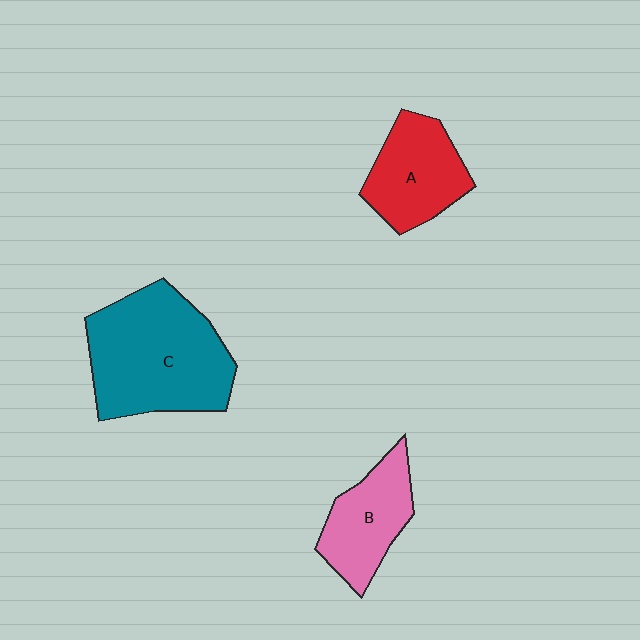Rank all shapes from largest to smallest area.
From largest to smallest: C (teal), A (red), B (pink).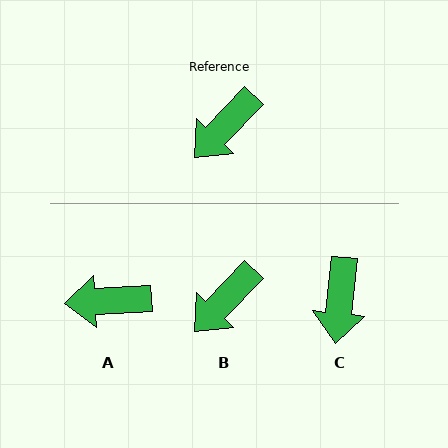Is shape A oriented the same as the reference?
No, it is off by about 43 degrees.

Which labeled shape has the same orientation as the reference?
B.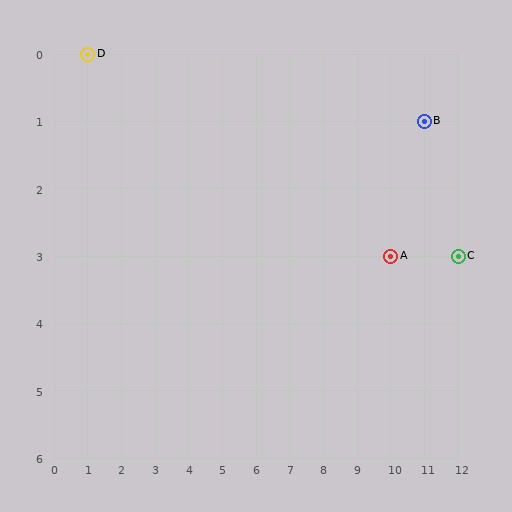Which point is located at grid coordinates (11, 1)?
Point B is at (11, 1).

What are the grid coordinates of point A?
Point A is at grid coordinates (10, 3).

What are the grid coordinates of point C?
Point C is at grid coordinates (12, 3).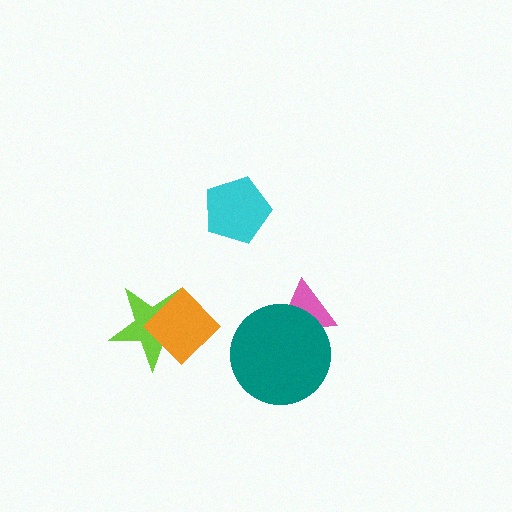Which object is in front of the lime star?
The orange diamond is in front of the lime star.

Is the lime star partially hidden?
Yes, it is partially covered by another shape.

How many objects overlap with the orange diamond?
1 object overlaps with the orange diamond.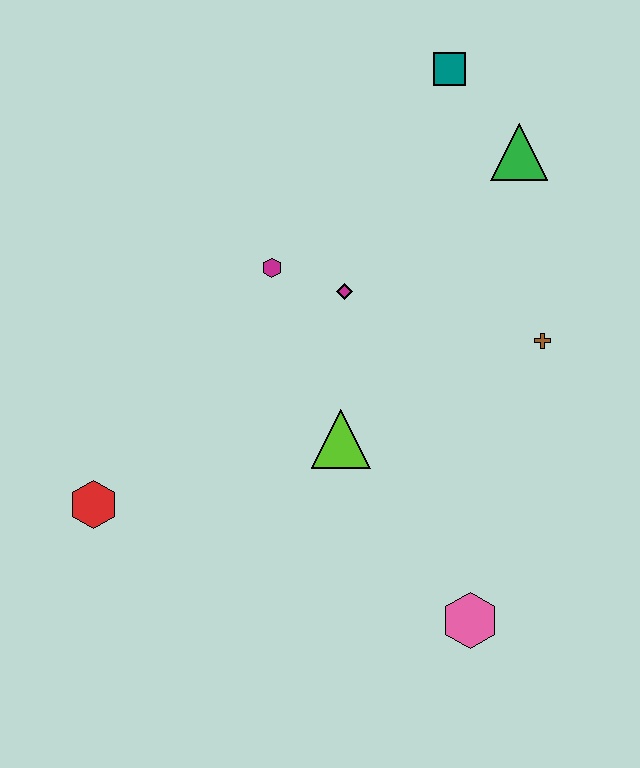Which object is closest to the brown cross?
The green triangle is closest to the brown cross.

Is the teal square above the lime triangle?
Yes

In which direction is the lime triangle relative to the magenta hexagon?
The lime triangle is below the magenta hexagon.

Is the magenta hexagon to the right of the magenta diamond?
No